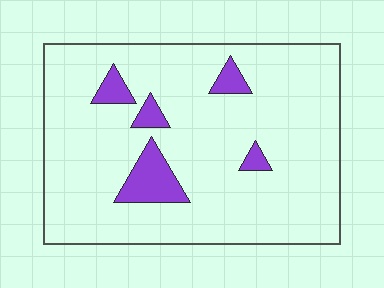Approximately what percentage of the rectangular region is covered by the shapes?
Approximately 10%.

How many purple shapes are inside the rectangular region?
5.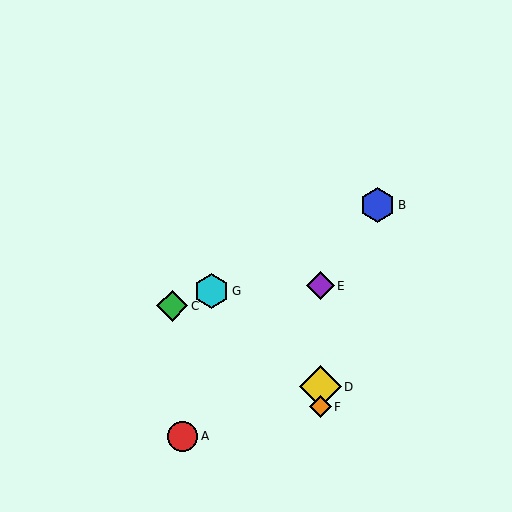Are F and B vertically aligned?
No, F is at x≈320 and B is at x≈378.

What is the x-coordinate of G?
Object G is at x≈212.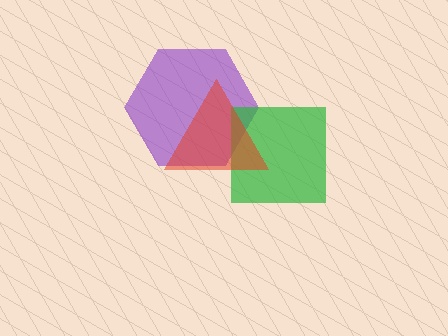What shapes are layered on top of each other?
The layered shapes are: a purple hexagon, a green square, a red triangle.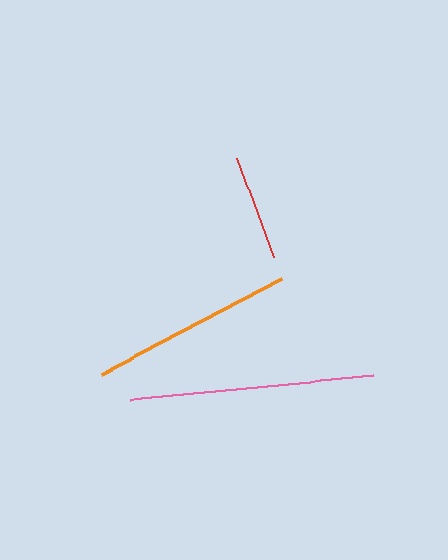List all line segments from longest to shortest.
From longest to shortest: pink, orange, red.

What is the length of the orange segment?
The orange segment is approximately 204 pixels long.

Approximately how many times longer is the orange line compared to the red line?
The orange line is approximately 1.9 times the length of the red line.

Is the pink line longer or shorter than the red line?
The pink line is longer than the red line.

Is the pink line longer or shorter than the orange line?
The pink line is longer than the orange line.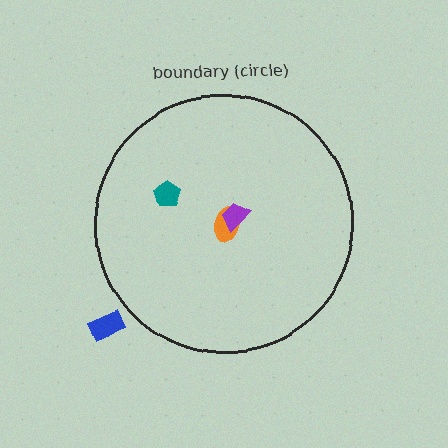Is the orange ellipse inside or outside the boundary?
Inside.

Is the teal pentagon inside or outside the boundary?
Inside.